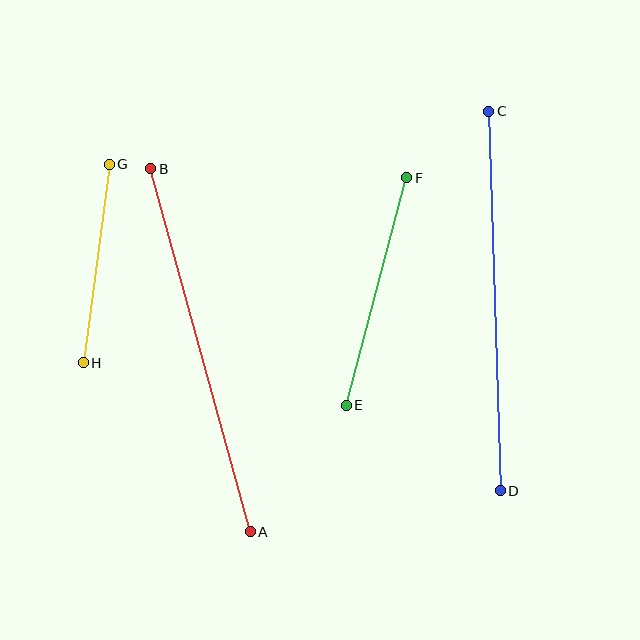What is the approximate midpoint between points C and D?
The midpoint is at approximately (494, 301) pixels.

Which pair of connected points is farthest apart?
Points C and D are farthest apart.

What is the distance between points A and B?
The distance is approximately 376 pixels.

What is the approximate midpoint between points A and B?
The midpoint is at approximately (200, 350) pixels.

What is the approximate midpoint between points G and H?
The midpoint is at approximately (96, 264) pixels.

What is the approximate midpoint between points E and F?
The midpoint is at approximately (377, 292) pixels.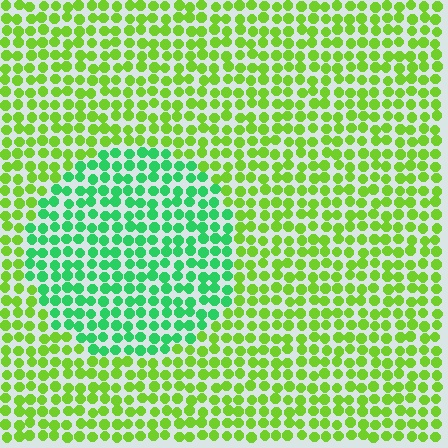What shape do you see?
I see a circle.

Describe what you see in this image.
The image is filled with small lime elements in a uniform arrangement. A circle-shaped region is visible where the elements are tinted to a slightly different hue, forming a subtle color boundary.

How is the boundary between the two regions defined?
The boundary is defined purely by a slight shift in hue (about 46 degrees). Spacing, size, and orientation are identical on both sides.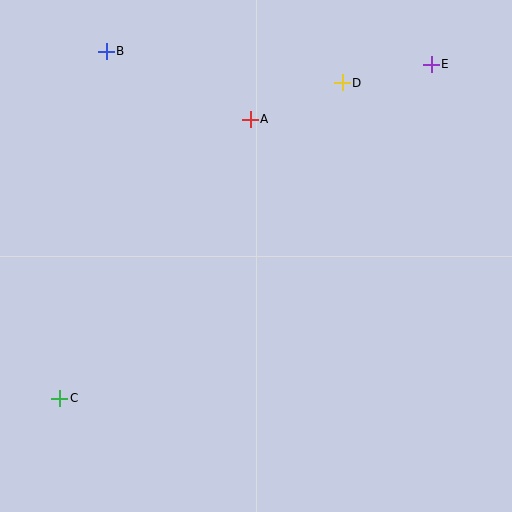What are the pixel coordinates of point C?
Point C is at (60, 398).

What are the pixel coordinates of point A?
Point A is at (250, 119).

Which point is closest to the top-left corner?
Point B is closest to the top-left corner.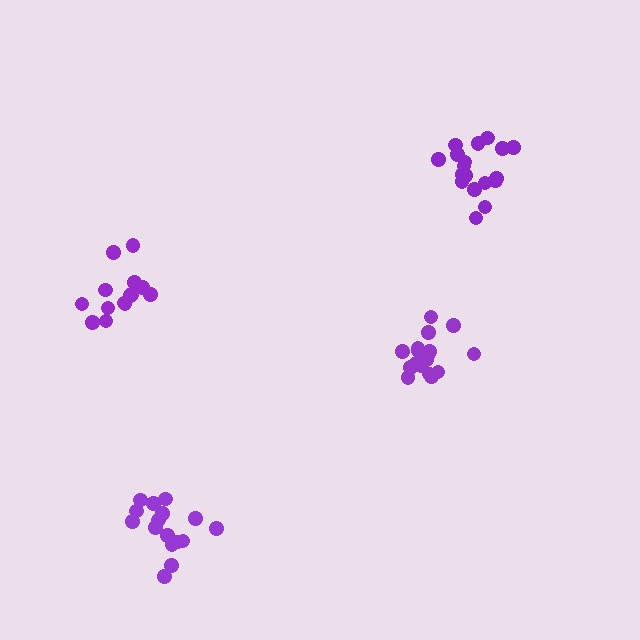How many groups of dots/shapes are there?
There are 4 groups.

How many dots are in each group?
Group 1: 16 dots, Group 2: 14 dots, Group 3: 18 dots, Group 4: 17 dots (65 total).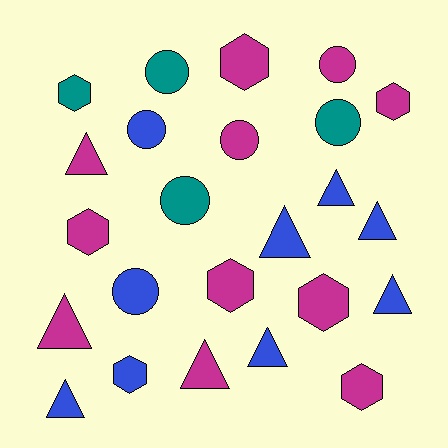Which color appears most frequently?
Magenta, with 11 objects.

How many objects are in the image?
There are 24 objects.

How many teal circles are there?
There are 3 teal circles.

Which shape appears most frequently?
Triangle, with 9 objects.